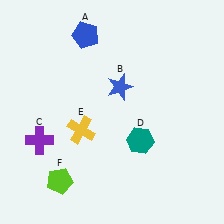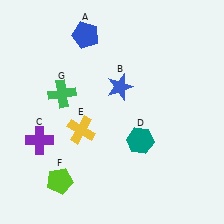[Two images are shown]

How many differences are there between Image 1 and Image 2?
There is 1 difference between the two images.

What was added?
A green cross (G) was added in Image 2.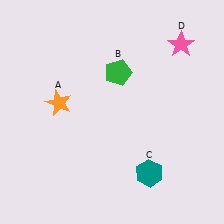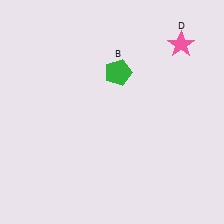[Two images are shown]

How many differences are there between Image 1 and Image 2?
There are 2 differences between the two images.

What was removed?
The orange star (A), the teal hexagon (C) were removed in Image 2.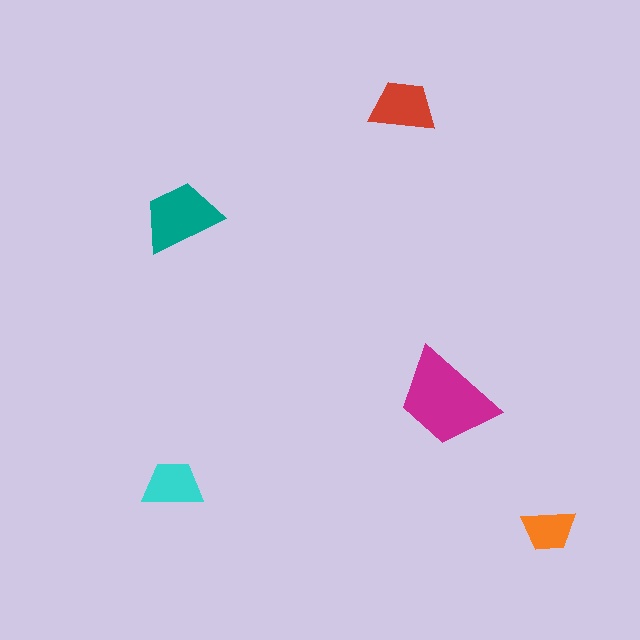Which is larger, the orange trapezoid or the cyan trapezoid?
The cyan one.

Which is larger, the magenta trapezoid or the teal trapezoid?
The magenta one.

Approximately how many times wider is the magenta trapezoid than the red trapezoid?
About 1.5 times wider.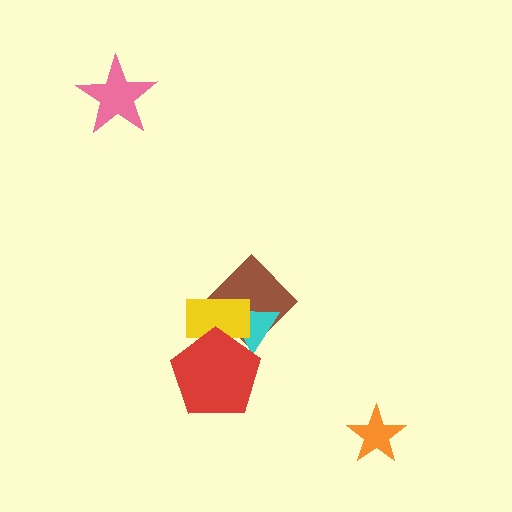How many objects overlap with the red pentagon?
3 objects overlap with the red pentagon.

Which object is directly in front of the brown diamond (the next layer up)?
The cyan triangle is directly in front of the brown diamond.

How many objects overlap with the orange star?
0 objects overlap with the orange star.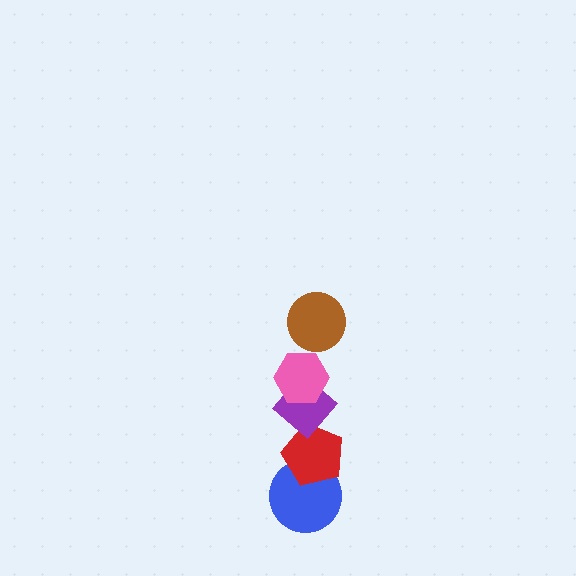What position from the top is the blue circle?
The blue circle is 5th from the top.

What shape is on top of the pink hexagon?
The brown circle is on top of the pink hexagon.